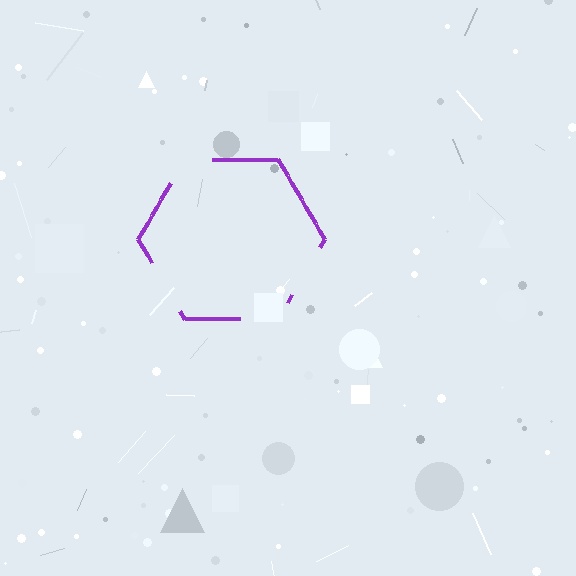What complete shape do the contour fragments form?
The contour fragments form a hexagon.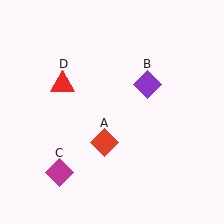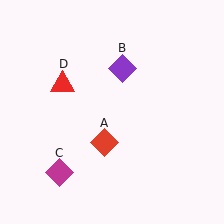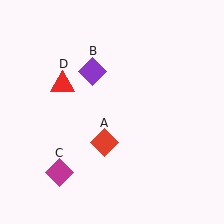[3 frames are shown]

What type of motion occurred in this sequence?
The purple diamond (object B) rotated counterclockwise around the center of the scene.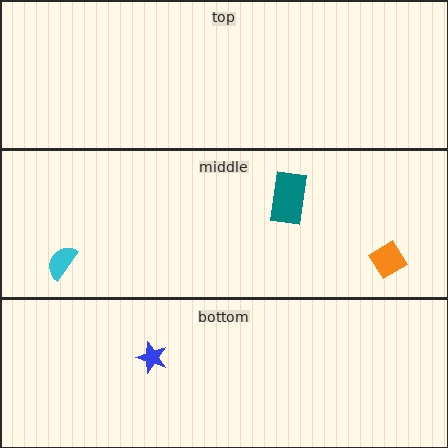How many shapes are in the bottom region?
1.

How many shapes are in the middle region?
3.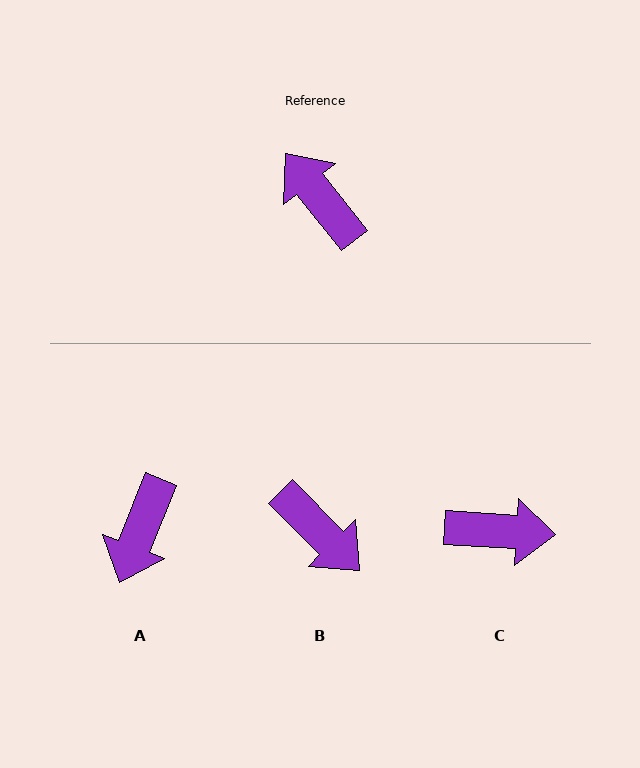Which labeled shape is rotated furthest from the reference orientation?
B, about 174 degrees away.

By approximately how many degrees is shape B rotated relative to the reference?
Approximately 174 degrees clockwise.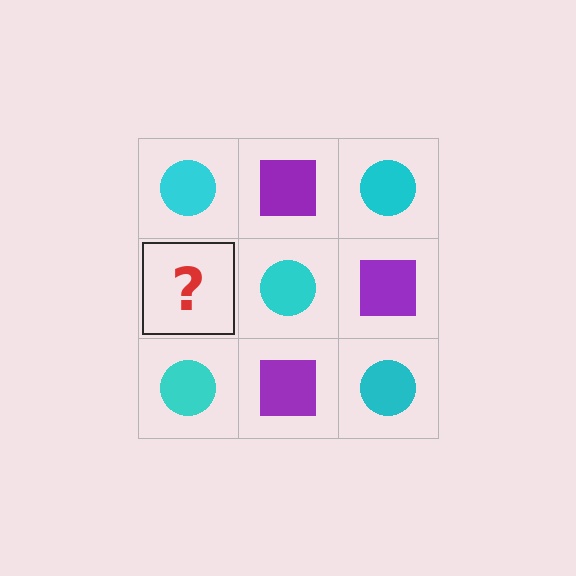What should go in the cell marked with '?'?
The missing cell should contain a purple square.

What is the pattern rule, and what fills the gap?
The rule is that it alternates cyan circle and purple square in a checkerboard pattern. The gap should be filled with a purple square.